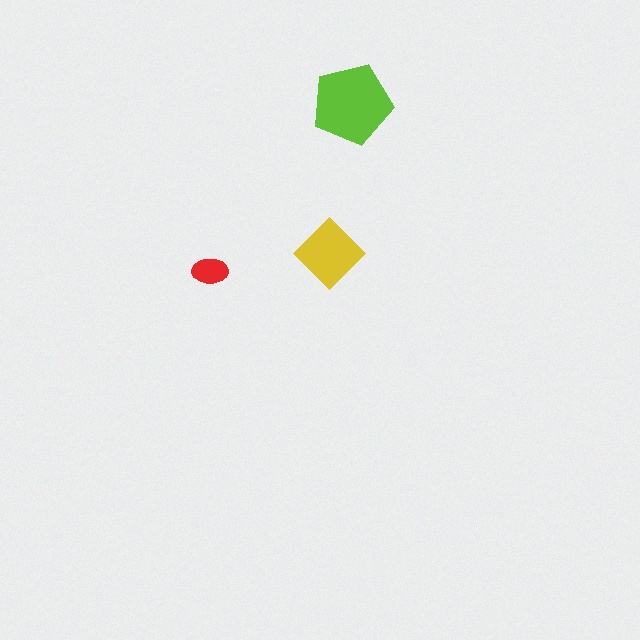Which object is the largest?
The lime pentagon.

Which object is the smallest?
The red ellipse.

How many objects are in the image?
There are 3 objects in the image.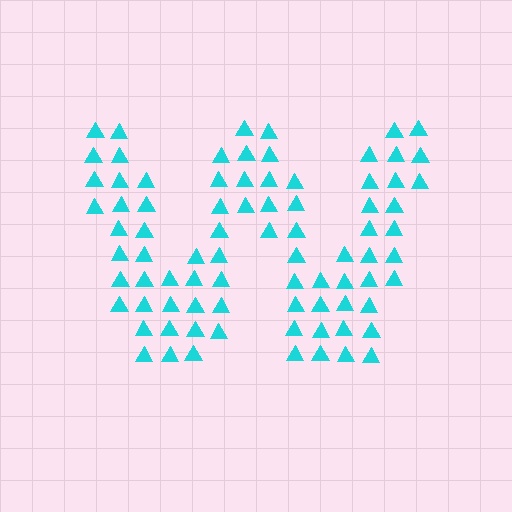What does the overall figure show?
The overall figure shows the letter W.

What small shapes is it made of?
It is made of small triangles.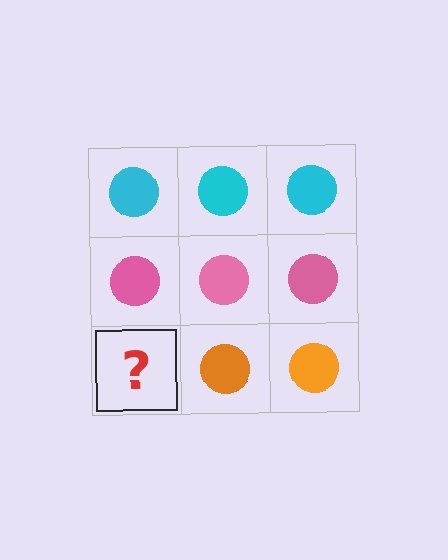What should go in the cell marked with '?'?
The missing cell should contain an orange circle.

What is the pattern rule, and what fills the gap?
The rule is that each row has a consistent color. The gap should be filled with an orange circle.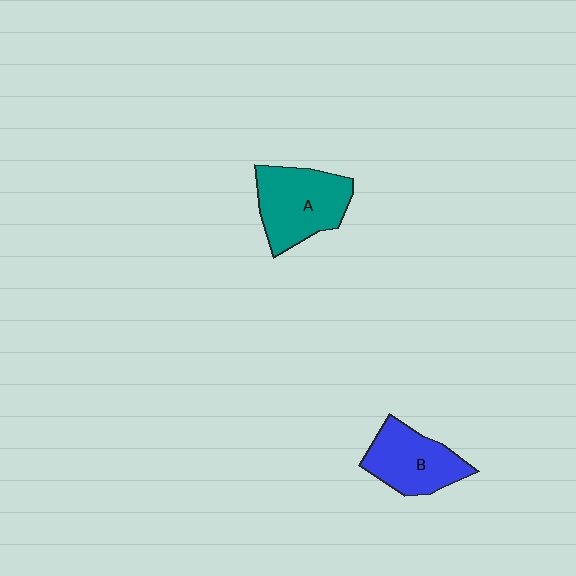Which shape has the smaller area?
Shape B (blue).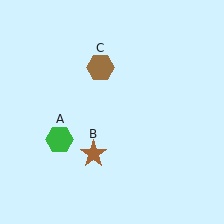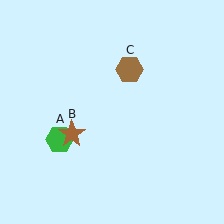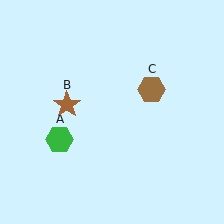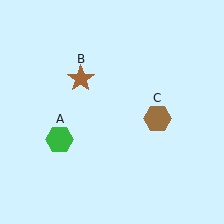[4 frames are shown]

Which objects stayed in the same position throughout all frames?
Green hexagon (object A) remained stationary.